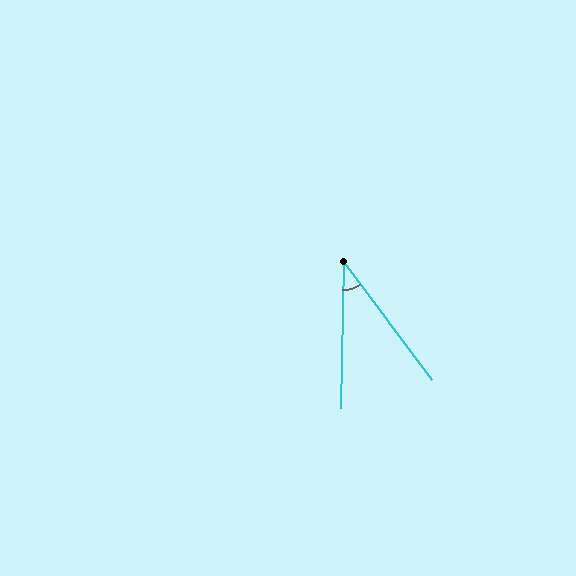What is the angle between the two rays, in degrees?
Approximately 38 degrees.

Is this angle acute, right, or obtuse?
It is acute.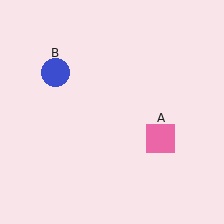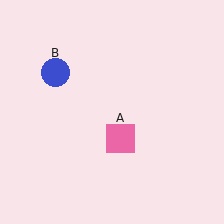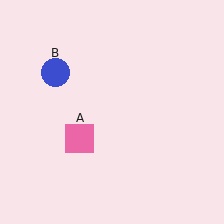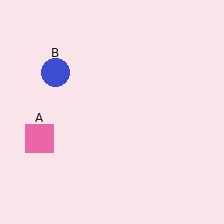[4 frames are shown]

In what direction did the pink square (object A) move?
The pink square (object A) moved left.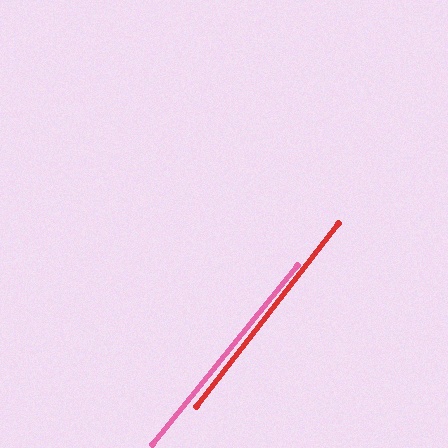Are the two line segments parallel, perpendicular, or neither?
Parallel — their directions differ by only 1.4°.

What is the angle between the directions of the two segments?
Approximately 1 degree.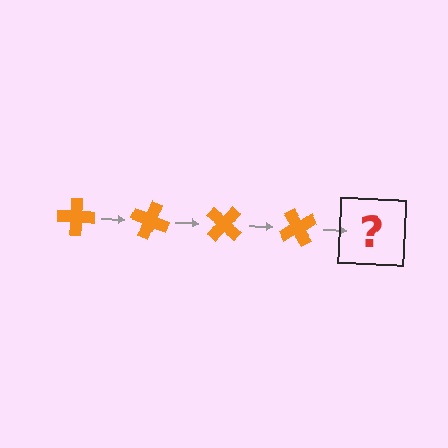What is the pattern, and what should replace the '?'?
The pattern is that the cross rotates 20 degrees each step. The '?' should be an orange cross rotated 80 degrees.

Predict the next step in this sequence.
The next step is an orange cross rotated 80 degrees.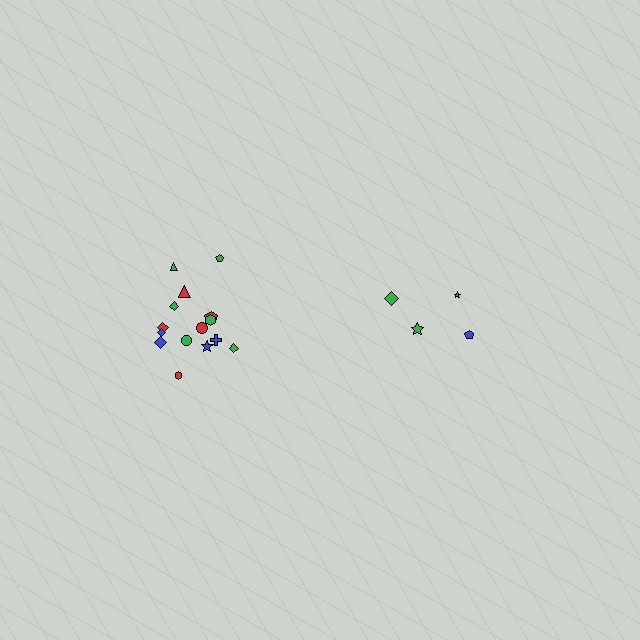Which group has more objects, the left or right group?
The left group.